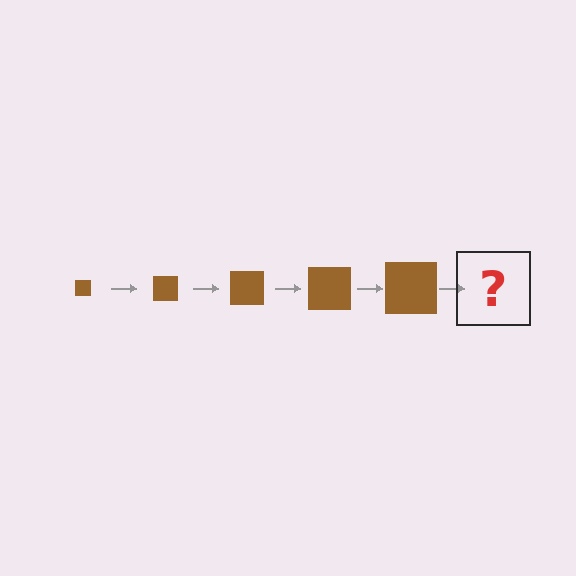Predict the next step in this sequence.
The next step is a brown square, larger than the previous one.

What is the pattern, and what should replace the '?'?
The pattern is that the square gets progressively larger each step. The '?' should be a brown square, larger than the previous one.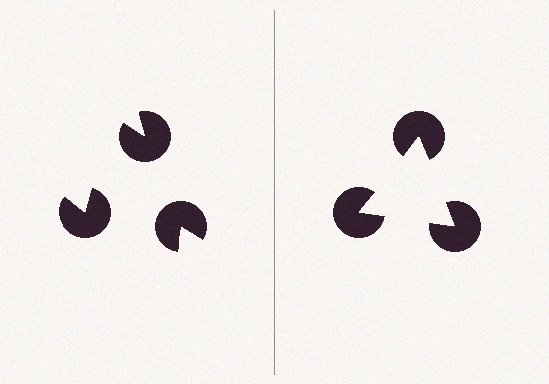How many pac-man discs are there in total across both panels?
6 — 3 on each side.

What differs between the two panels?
The pac-man discs are positioned identically on both sides; only the wedge orientations differ. On the right they align to a triangle; on the left they are misaligned.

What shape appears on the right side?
An illusory triangle.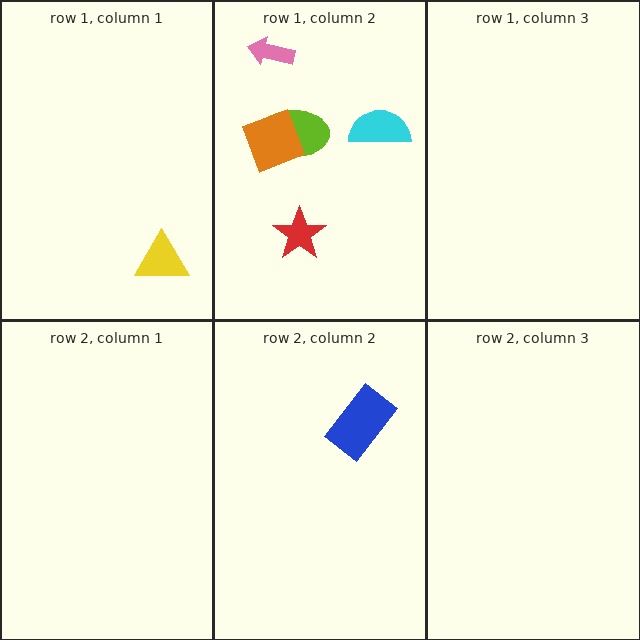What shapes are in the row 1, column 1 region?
The yellow triangle.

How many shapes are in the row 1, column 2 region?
5.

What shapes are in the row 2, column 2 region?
The blue rectangle.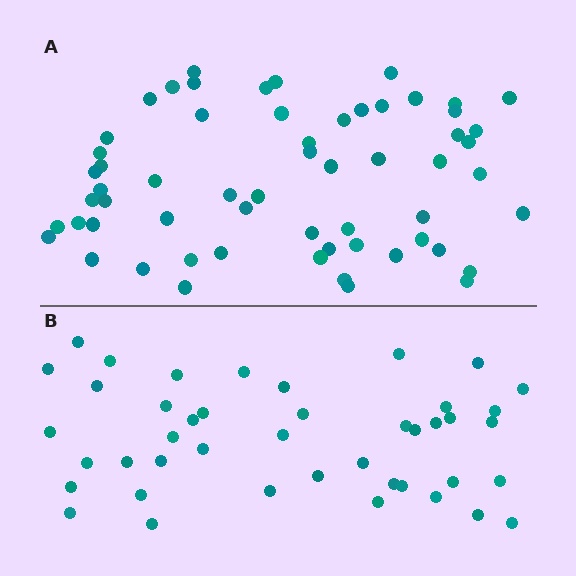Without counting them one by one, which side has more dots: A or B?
Region A (the top region) has more dots.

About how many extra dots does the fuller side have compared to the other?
Region A has approximately 15 more dots than region B.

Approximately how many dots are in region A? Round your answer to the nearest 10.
About 60 dots.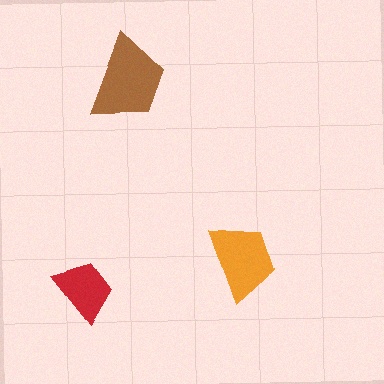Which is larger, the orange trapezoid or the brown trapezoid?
The brown one.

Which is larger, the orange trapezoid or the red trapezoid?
The orange one.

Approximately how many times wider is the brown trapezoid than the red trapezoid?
About 1.5 times wider.